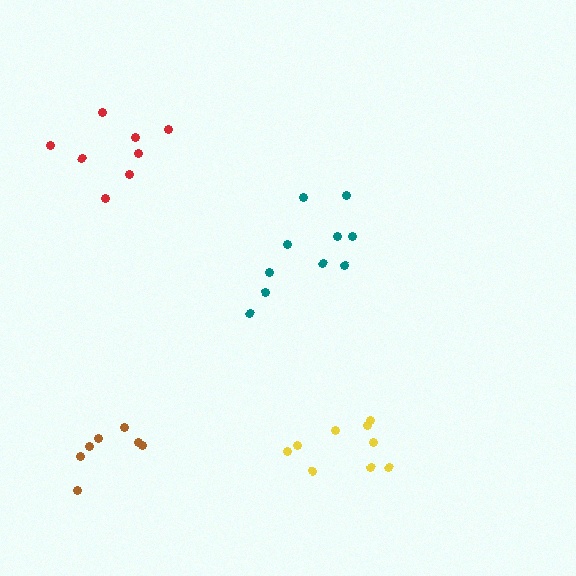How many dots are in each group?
Group 1: 10 dots, Group 2: 7 dots, Group 3: 8 dots, Group 4: 9 dots (34 total).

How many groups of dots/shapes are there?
There are 4 groups.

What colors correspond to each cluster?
The clusters are colored: teal, brown, red, yellow.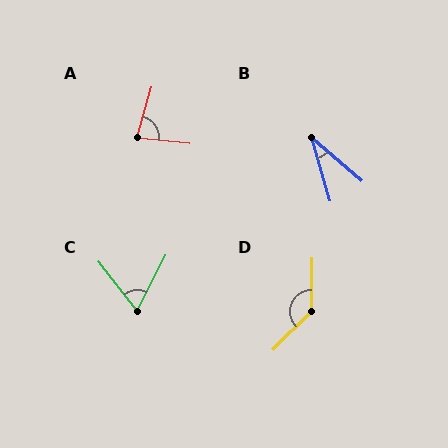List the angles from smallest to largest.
B (33°), C (65°), A (81°), D (136°).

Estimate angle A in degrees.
Approximately 81 degrees.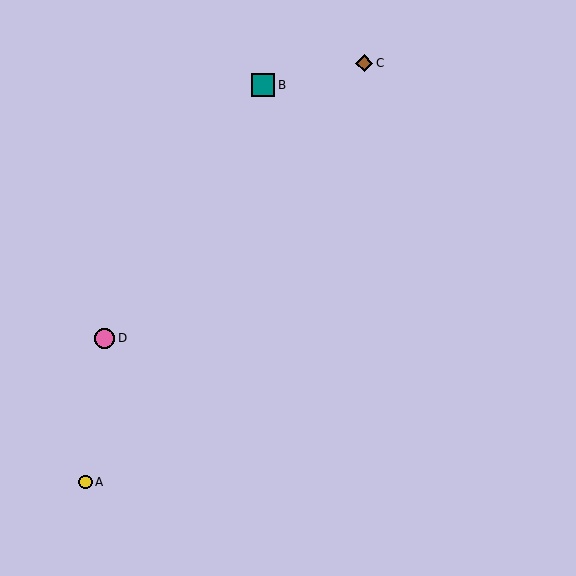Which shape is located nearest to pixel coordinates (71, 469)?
The yellow circle (labeled A) at (85, 482) is nearest to that location.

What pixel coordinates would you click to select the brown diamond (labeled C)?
Click at (364, 63) to select the brown diamond C.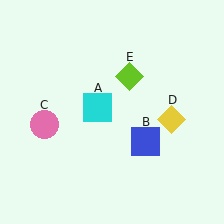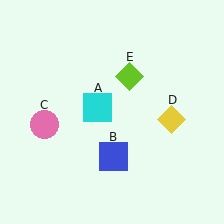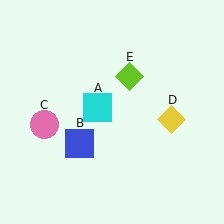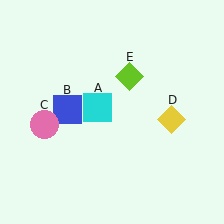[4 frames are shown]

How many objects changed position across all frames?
1 object changed position: blue square (object B).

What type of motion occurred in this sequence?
The blue square (object B) rotated clockwise around the center of the scene.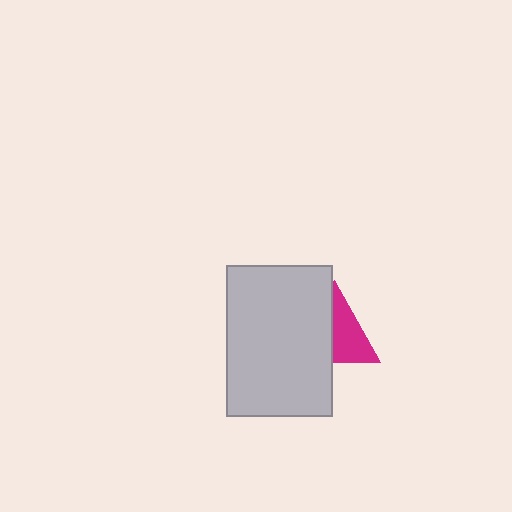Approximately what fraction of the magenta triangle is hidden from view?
Roughly 48% of the magenta triangle is hidden behind the light gray rectangle.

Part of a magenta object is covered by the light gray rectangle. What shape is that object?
It is a triangle.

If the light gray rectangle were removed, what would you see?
You would see the complete magenta triangle.